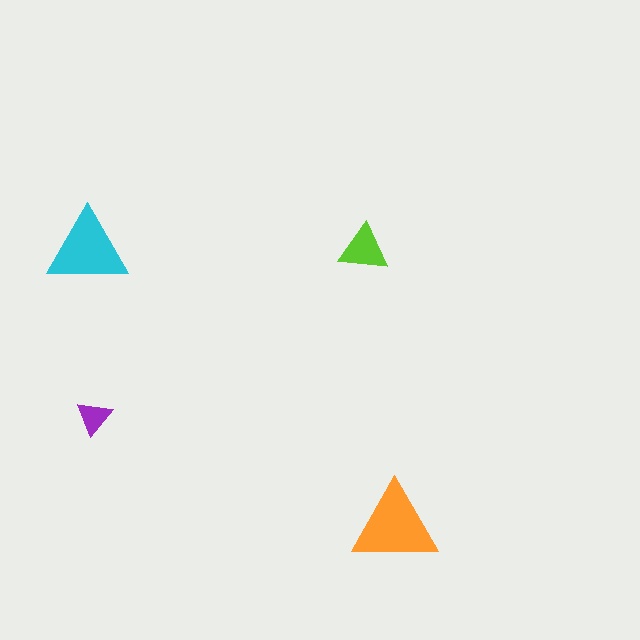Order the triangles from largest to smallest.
the orange one, the cyan one, the lime one, the purple one.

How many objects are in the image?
There are 4 objects in the image.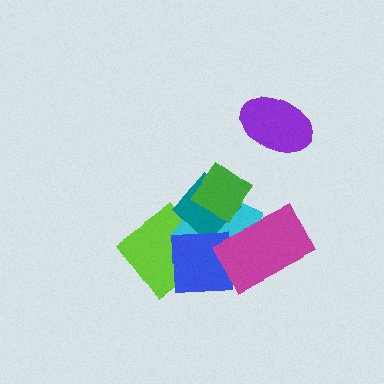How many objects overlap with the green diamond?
2 objects overlap with the green diamond.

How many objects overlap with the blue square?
4 objects overlap with the blue square.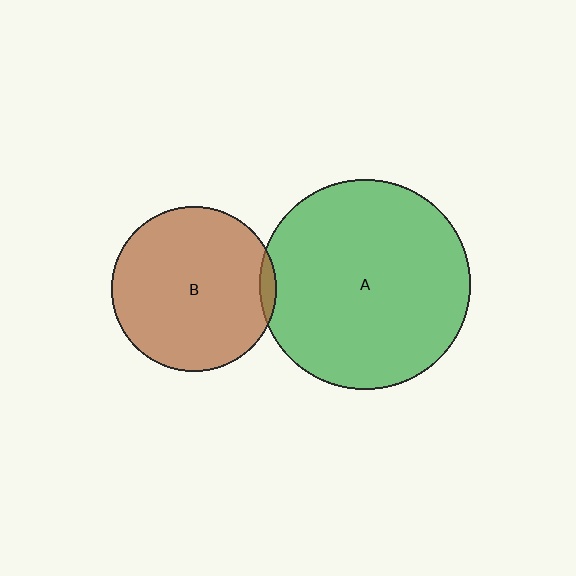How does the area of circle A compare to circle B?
Approximately 1.6 times.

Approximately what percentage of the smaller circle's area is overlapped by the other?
Approximately 5%.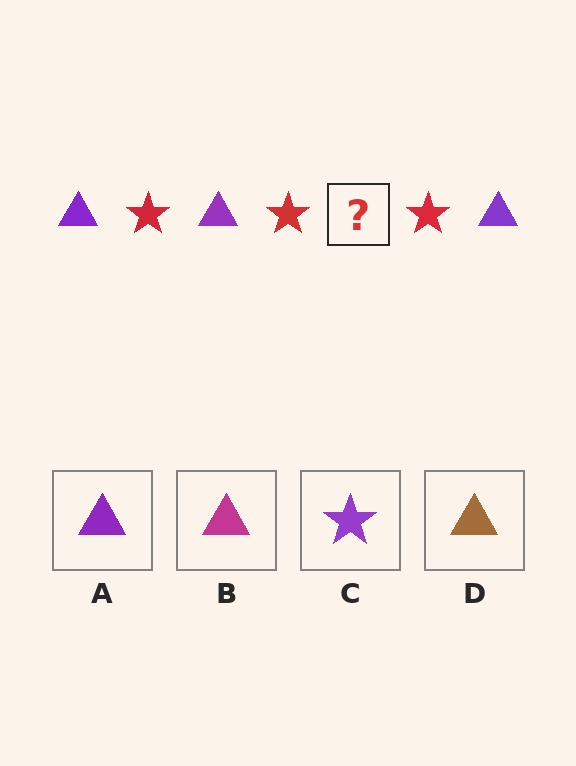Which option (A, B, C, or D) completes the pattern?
A.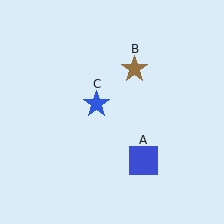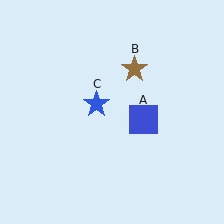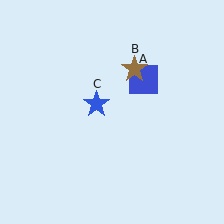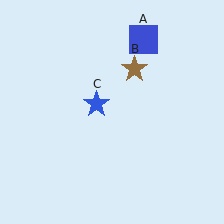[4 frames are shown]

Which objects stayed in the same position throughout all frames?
Brown star (object B) and blue star (object C) remained stationary.